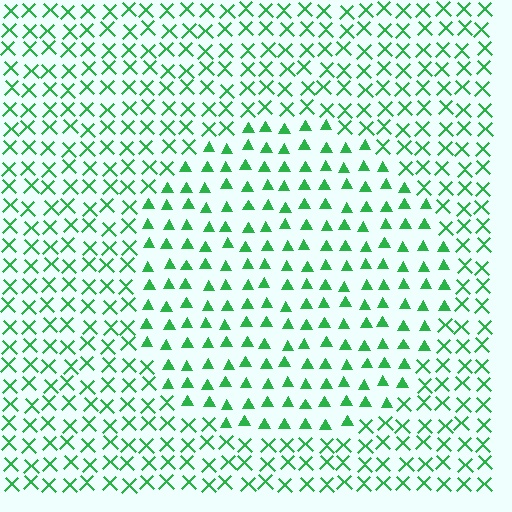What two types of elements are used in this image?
The image uses triangles inside the circle region and X marks outside it.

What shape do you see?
I see a circle.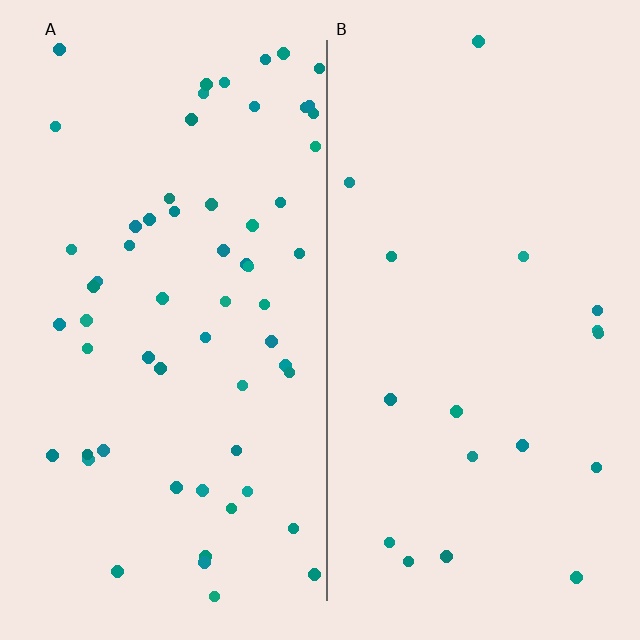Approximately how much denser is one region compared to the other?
Approximately 3.4× — region A over region B.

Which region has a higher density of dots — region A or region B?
A (the left).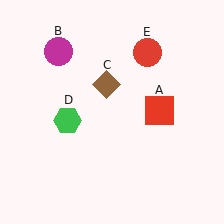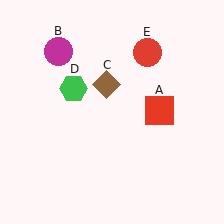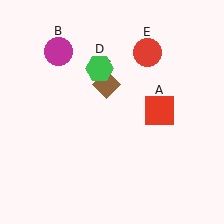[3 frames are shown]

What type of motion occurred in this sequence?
The green hexagon (object D) rotated clockwise around the center of the scene.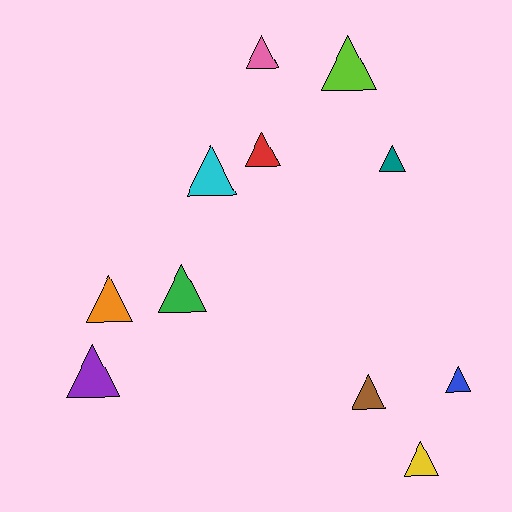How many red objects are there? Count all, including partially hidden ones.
There is 1 red object.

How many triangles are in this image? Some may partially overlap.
There are 11 triangles.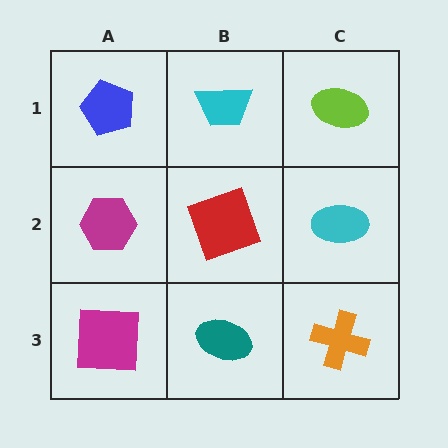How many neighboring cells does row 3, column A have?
2.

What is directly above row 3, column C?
A cyan ellipse.